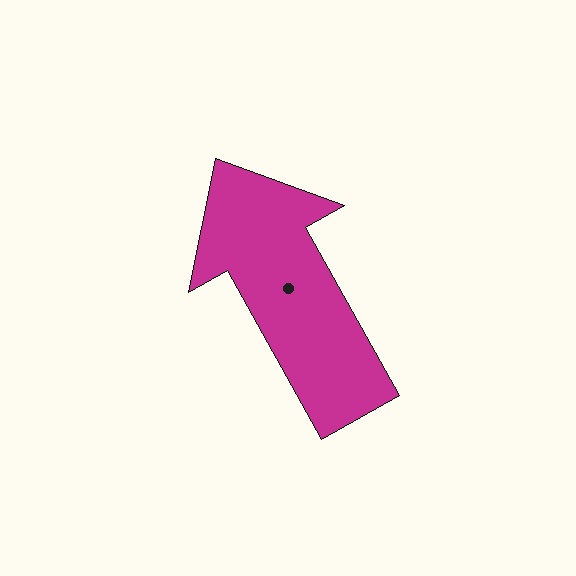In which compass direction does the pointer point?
Northwest.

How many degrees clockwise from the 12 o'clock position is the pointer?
Approximately 331 degrees.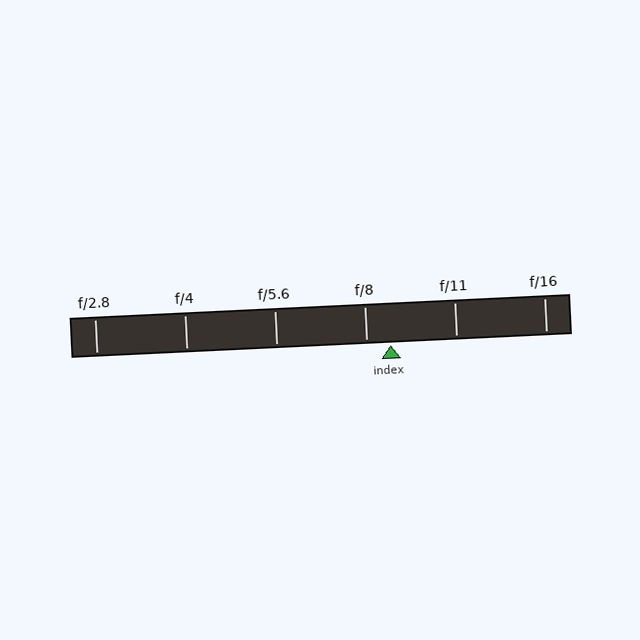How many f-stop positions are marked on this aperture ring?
There are 6 f-stop positions marked.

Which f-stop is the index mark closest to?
The index mark is closest to f/8.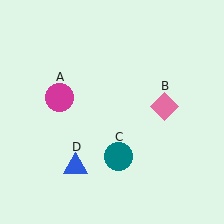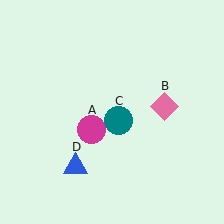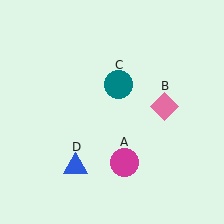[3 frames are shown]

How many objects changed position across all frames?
2 objects changed position: magenta circle (object A), teal circle (object C).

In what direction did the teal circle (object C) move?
The teal circle (object C) moved up.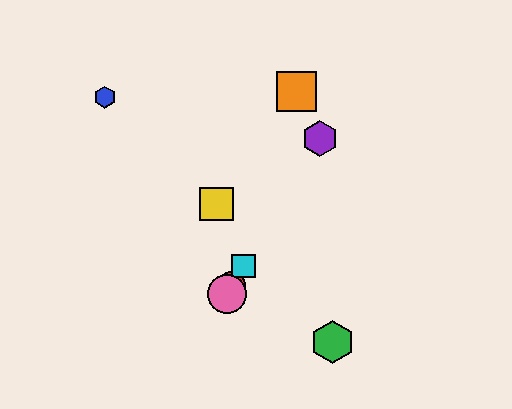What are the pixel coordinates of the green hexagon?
The green hexagon is at (333, 342).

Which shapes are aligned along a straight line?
The red circle, the purple hexagon, the cyan square, the pink circle are aligned along a straight line.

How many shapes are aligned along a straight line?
4 shapes (the red circle, the purple hexagon, the cyan square, the pink circle) are aligned along a straight line.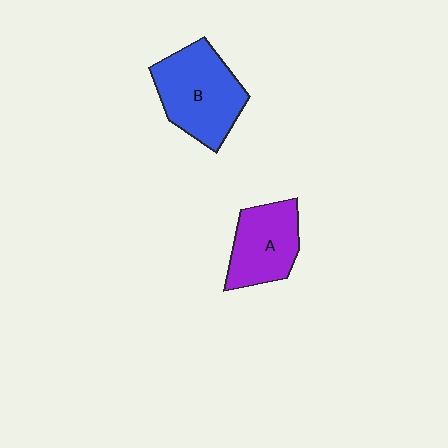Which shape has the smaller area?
Shape A (purple).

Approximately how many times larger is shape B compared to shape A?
Approximately 1.3 times.